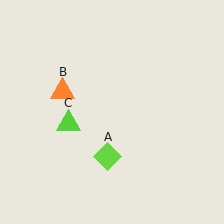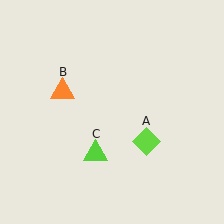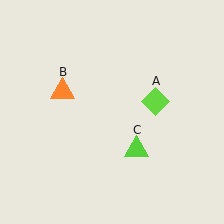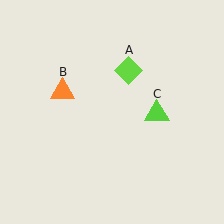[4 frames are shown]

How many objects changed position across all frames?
2 objects changed position: lime diamond (object A), lime triangle (object C).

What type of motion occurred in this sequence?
The lime diamond (object A), lime triangle (object C) rotated counterclockwise around the center of the scene.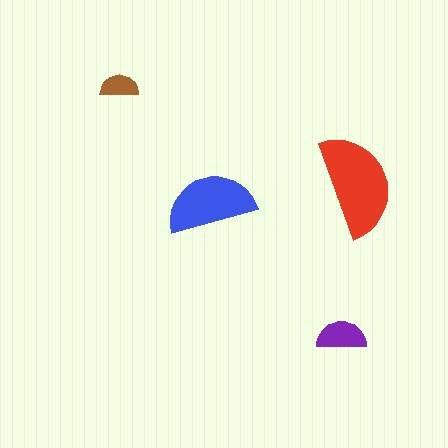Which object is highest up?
The brown semicircle is topmost.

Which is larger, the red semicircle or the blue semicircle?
The red one.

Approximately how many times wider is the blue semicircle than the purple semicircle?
About 2 times wider.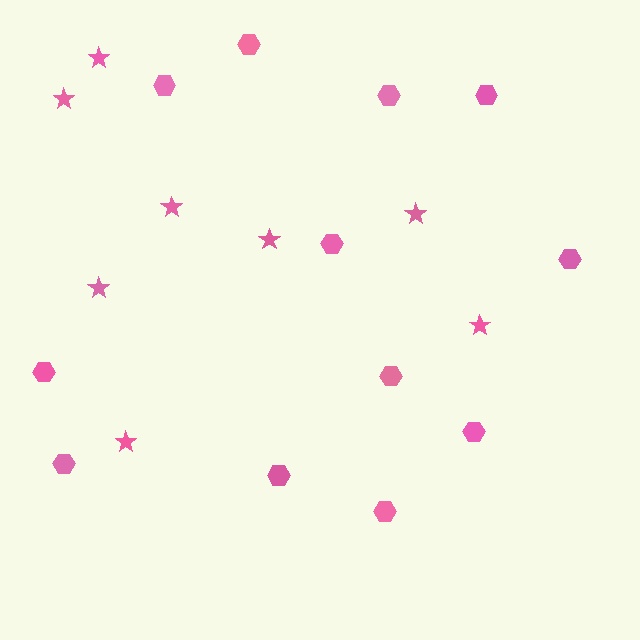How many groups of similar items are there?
There are 2 groups: one group of stars (8) and one group of hexagons (12).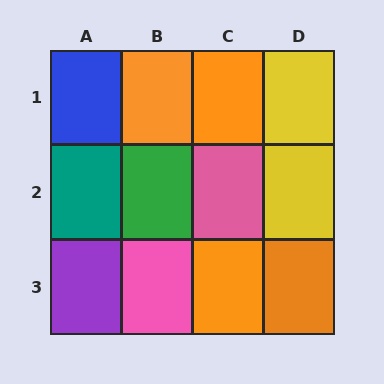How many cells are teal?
1 cell is teal.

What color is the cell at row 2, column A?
Teal.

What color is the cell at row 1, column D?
Yellow.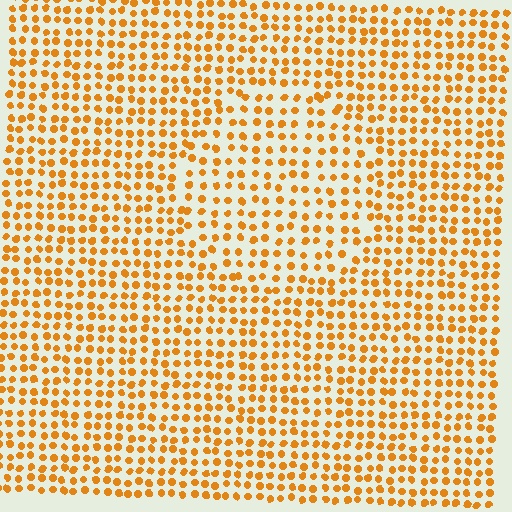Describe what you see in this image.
The image contains small orange elements arranged at two different densities. A circle-shaped region is visible where the elements are less densely packed than the surrounding area.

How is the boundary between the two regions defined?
The boundary is defined by a change in element density (approximately 1.4x ratio). All elements are the same color, size, and shape.